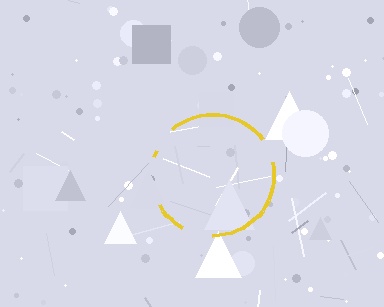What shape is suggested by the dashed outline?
The dashed outline suggests a circle.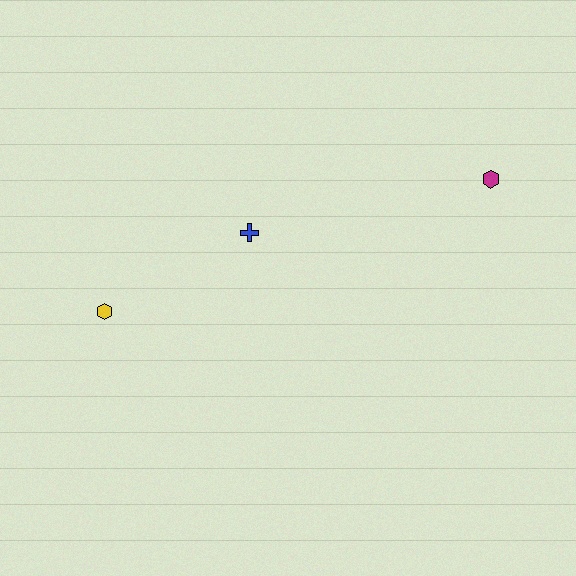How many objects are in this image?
There are 3 objects.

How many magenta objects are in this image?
There is 1 magenta object.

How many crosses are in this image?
There is 1 cross.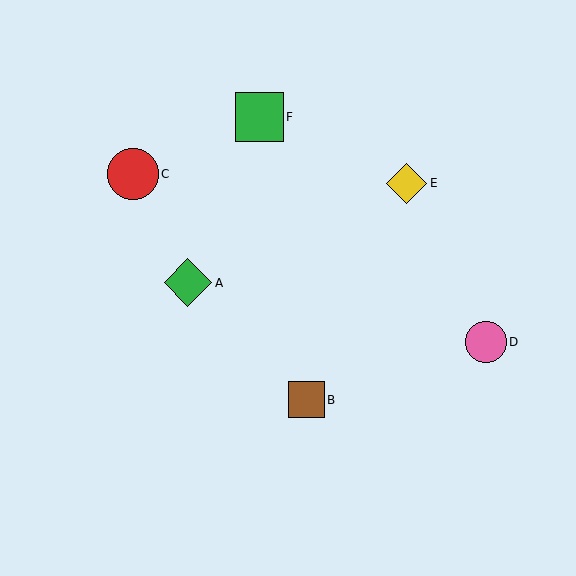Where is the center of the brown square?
The center of the brown square is at (306, 400).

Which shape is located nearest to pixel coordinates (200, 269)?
The green diamond (labeled A) at (188, 283) is nearest to that location.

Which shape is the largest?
The red circle (labeled C) is the largest.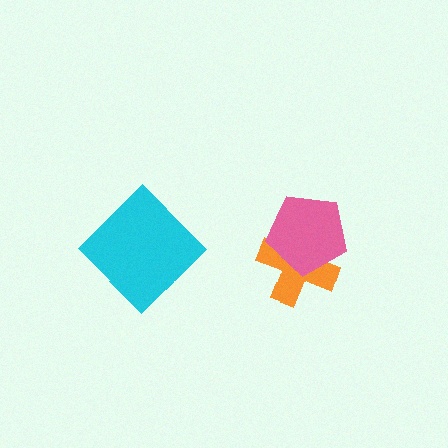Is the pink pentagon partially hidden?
No, no other shape covers it.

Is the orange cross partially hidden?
Yes, it is partially covered by another shape.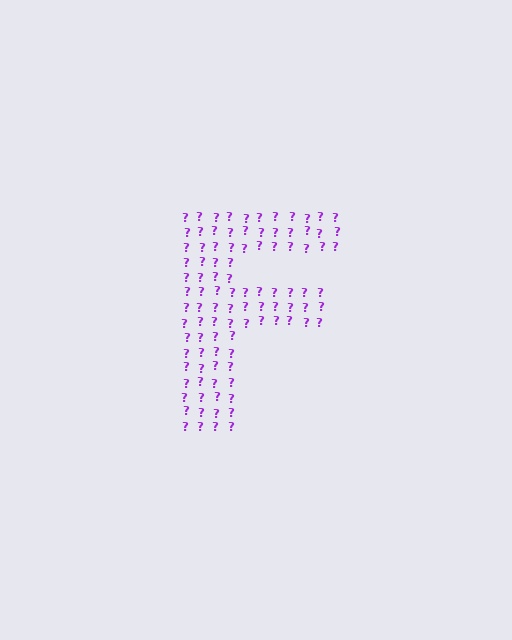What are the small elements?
The small elements are question marks.